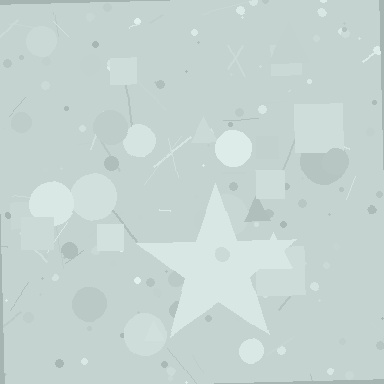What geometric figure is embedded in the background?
A star is embedded in the background.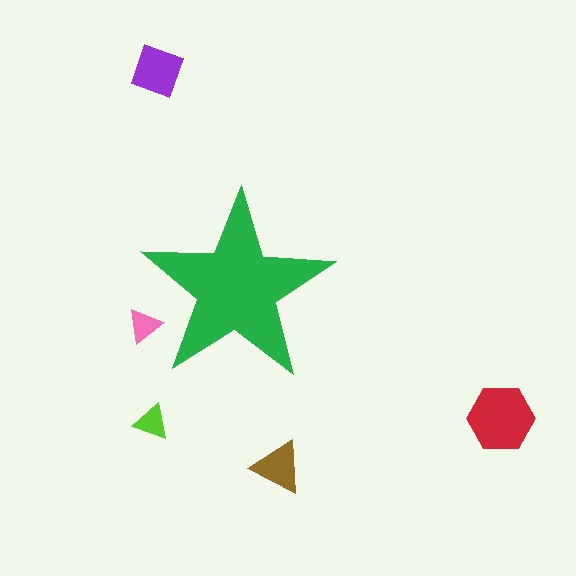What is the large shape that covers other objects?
A green star.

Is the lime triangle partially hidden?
No, the lime triangle is fully visible.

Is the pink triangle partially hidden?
Yes, the pink triangle is partially hidden behind the green star.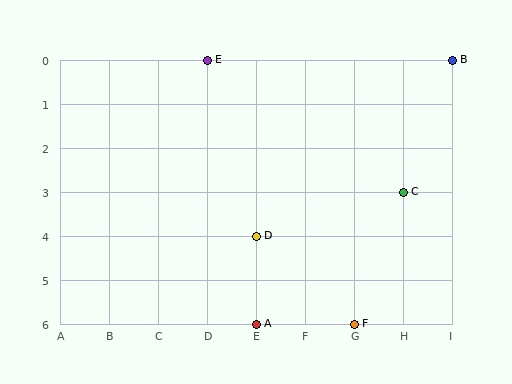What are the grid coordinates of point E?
Point E is at grid coordinates (D, 0).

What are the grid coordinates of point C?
Point C is at grid coordinates (H, 3).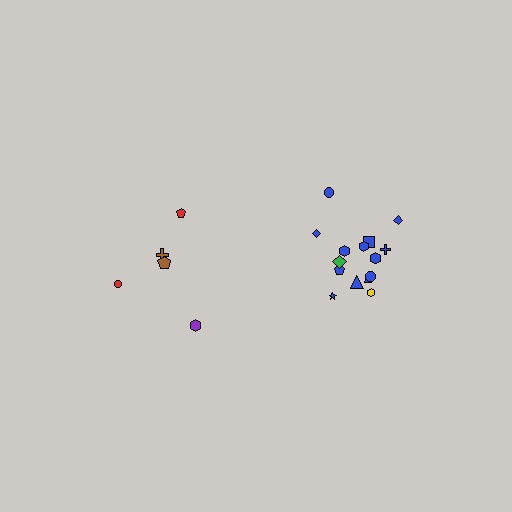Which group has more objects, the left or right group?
The right group.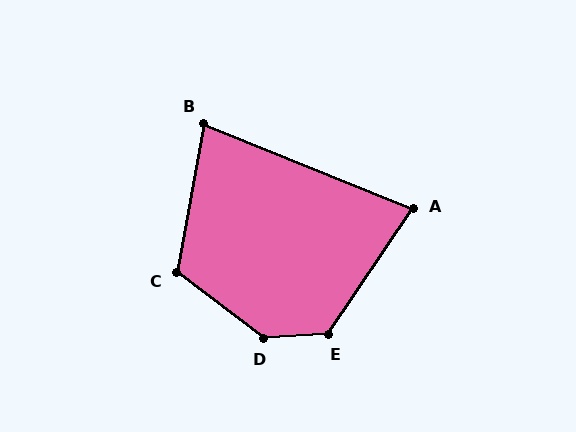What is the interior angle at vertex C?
Approximately 117 degrees (obtuse).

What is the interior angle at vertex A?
Approximately 78 degrees (acute).